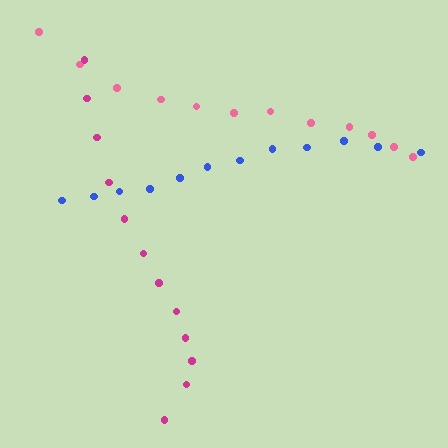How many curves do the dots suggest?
There are 3 distinct paths.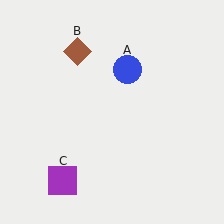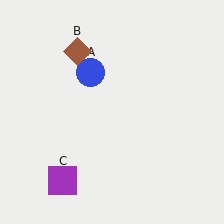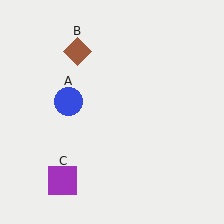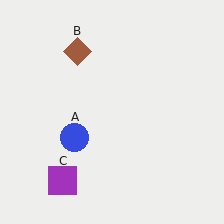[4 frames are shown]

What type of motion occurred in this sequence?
The blue circle (object A) rotated counterclockwise around the center of the scene.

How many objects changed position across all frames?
1 object changed position: blue circle (object A).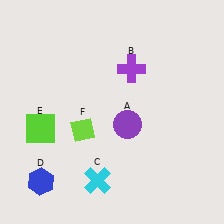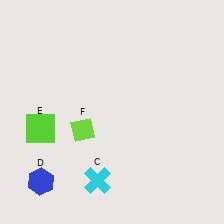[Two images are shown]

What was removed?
The purple cross (B), the purple circle (A) were removed in Image 2.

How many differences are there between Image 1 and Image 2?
There are 2 differences between the two images.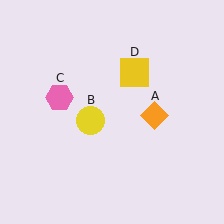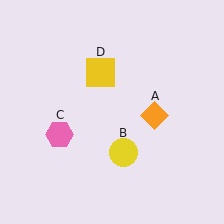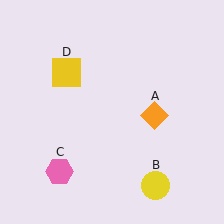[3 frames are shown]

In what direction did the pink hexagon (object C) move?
The pink hexagon (object C) moved down.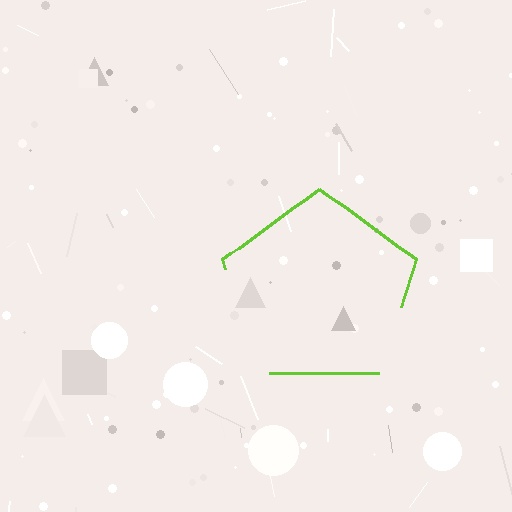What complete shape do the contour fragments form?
The contour fragments form a pentagon.